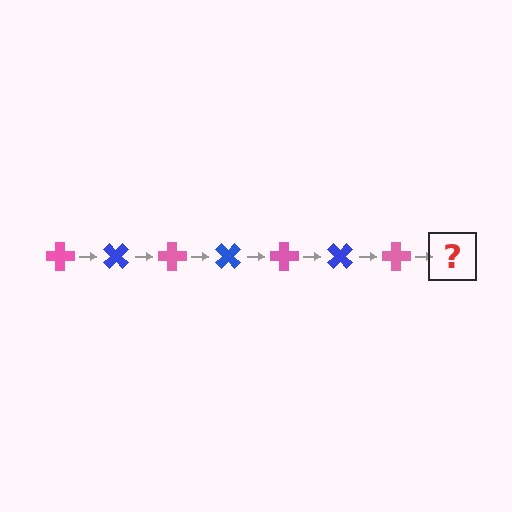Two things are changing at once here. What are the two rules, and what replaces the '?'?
The two rules are that it rotates 45 degrees each step and the color cycles through pink and blue. The '?' should be a blue cross, rotated 315 degrees from the start.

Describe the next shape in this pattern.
It should be a blue cross, rotated 315 degrees from the start.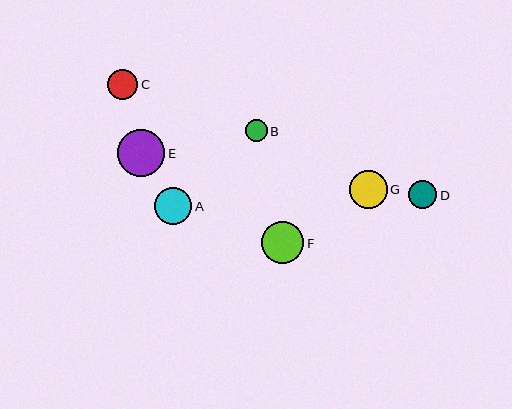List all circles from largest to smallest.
From largest to smallest: E, F, G, A, C, D, B.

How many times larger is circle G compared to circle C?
Circle G is approximately 1.2 times the size of circle C.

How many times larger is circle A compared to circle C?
Circle A is approximately 1.2 times the size of circle C.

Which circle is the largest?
Circle E is the largest with a size of approximately 47 pixels.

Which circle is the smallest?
Circle B is the smallest with a size of approximately 22 pixels.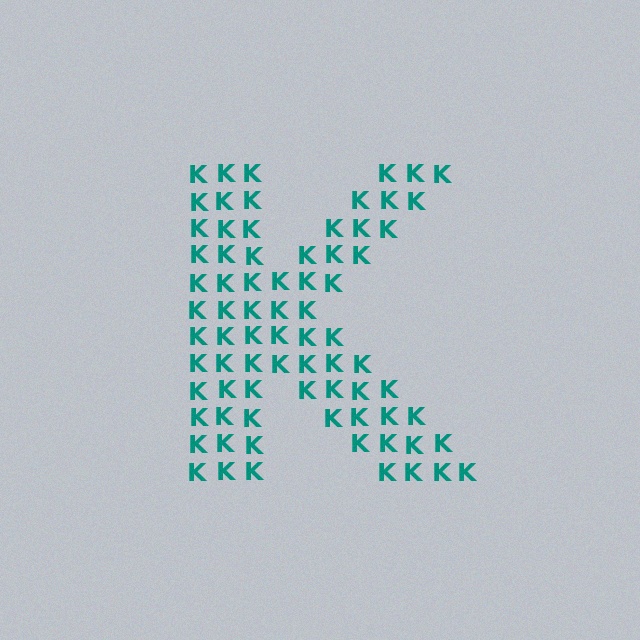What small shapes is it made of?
It is made of small letter K's.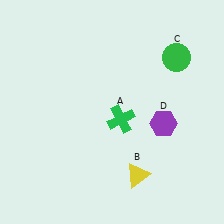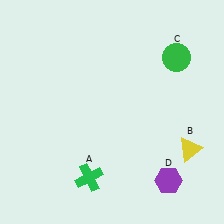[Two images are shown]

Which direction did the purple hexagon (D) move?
The purple hexagon (D) moved down.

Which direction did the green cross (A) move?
The green cross (A) moved down.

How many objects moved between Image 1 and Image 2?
3 objects moved between the two images.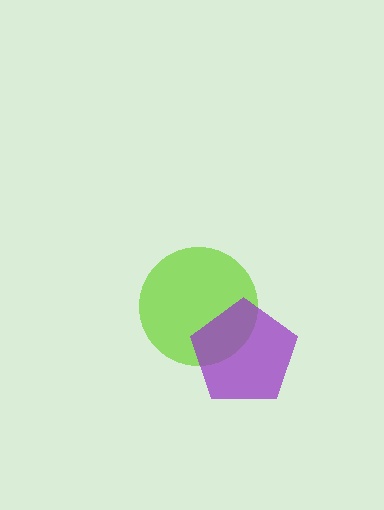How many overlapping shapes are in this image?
There are 2 overlapping shapes in the image.